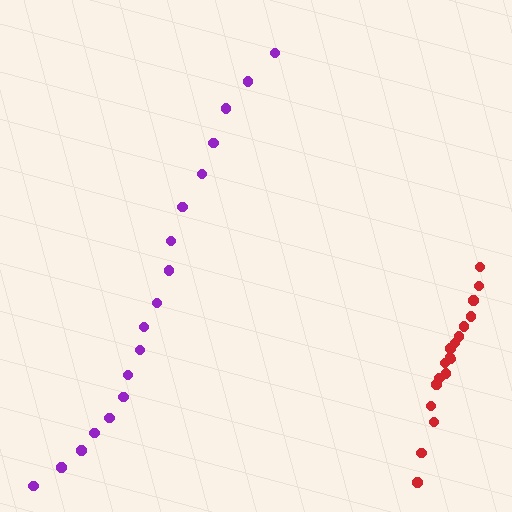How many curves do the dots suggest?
There are 2 distinct paths.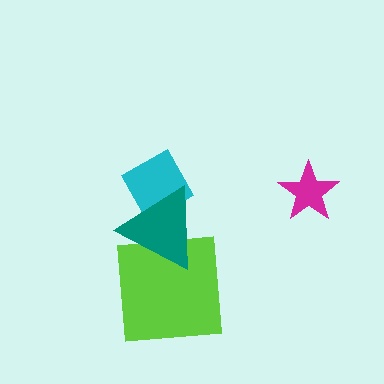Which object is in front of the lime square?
The teal triangle is in front of the lime square.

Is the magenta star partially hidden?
No, no other shape covers it.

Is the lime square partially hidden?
Yes, it is partially covered by another shape.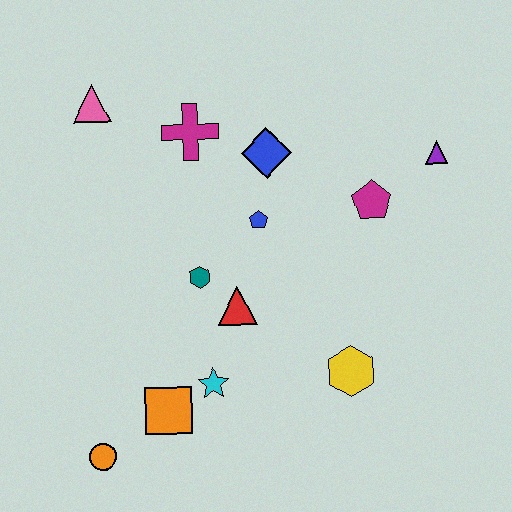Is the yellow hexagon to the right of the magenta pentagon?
No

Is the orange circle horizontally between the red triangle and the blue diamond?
No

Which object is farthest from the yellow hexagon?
The pink triangle is farthest from the yellow hexagon.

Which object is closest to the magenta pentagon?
The purple triangle is closest to the magenta pentagon.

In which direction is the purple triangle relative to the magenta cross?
The purple triangle is to the right of the magenta cross.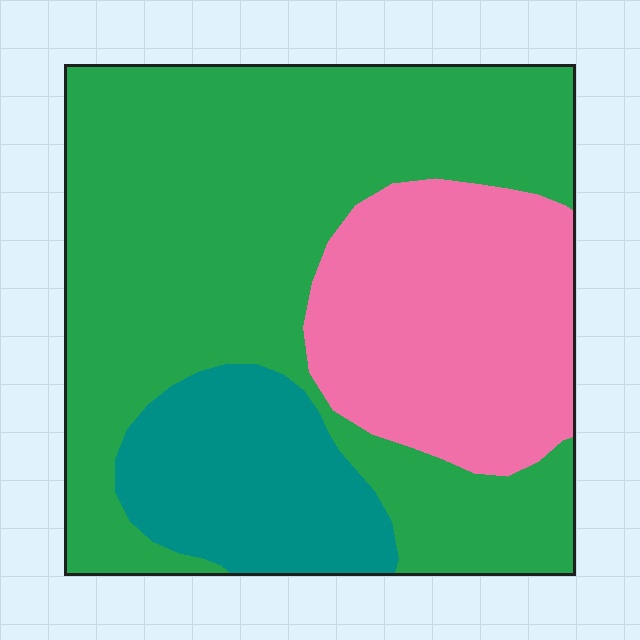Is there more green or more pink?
Green.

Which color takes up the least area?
Teal, at roughly 15%.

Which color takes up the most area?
Green, at roughly 60%.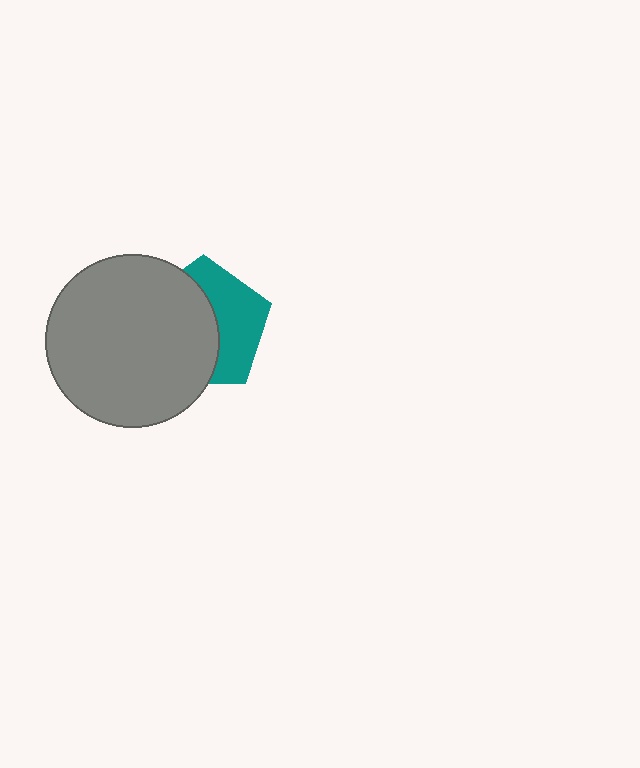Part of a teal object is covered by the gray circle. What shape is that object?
It is a pentagon.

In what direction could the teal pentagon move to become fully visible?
The teal pentagon could move right. That would shift it out from behind the gray circle entirely.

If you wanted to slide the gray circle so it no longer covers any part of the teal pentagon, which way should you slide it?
Slide it left — that is the most direct way to separate the two shapes.